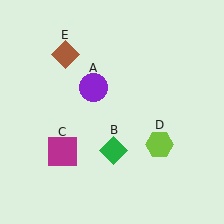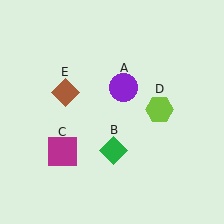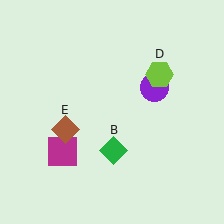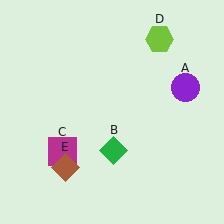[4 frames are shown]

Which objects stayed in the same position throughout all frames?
Green diamond (object B) and magenta square (object C) remained stationary.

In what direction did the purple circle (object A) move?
The purple circle (object A) moved right.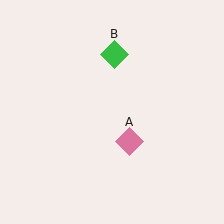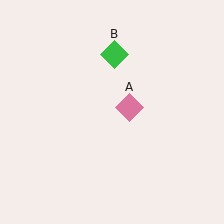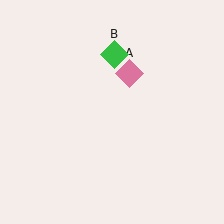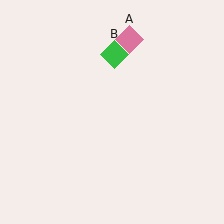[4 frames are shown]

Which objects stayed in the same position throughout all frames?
Green diamond (object B) remained stationary.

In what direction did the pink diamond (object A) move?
The pink diamond (object A) moved up.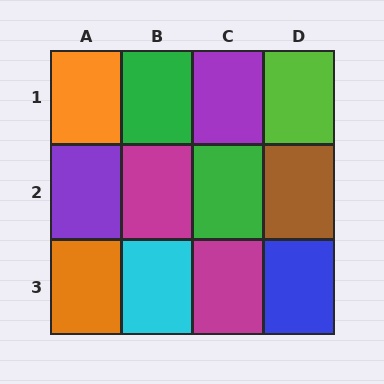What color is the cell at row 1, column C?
Purple.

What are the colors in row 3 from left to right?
Orange, cyan, magenta, blue.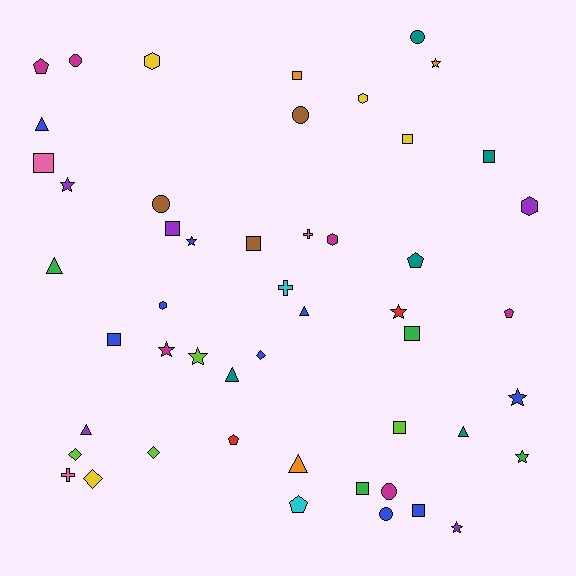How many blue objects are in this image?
There are 9 blue objects.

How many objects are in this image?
There are 50 objects.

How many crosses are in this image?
There are 3 crosses.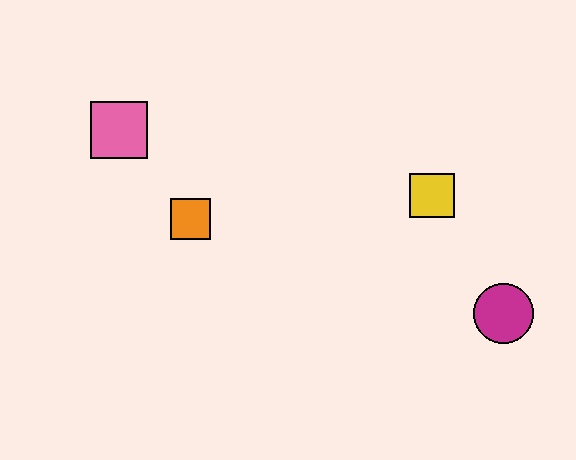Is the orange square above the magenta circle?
Yes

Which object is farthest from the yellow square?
The pink square is farthest from the yellow square.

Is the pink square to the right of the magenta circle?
No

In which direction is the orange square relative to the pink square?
The orange square is below the pink square.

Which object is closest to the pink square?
The orange square is closest to the pink square.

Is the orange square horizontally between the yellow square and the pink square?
Yes